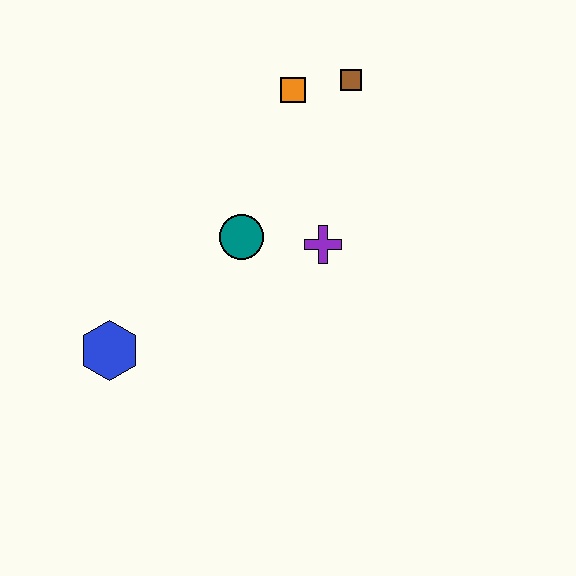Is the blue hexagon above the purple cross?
No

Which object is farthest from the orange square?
The blue hexagon is farthest from the orange square.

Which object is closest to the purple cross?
The teal circle is closest to the purple cross.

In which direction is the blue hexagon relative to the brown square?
The blue hexagon is below the brown square.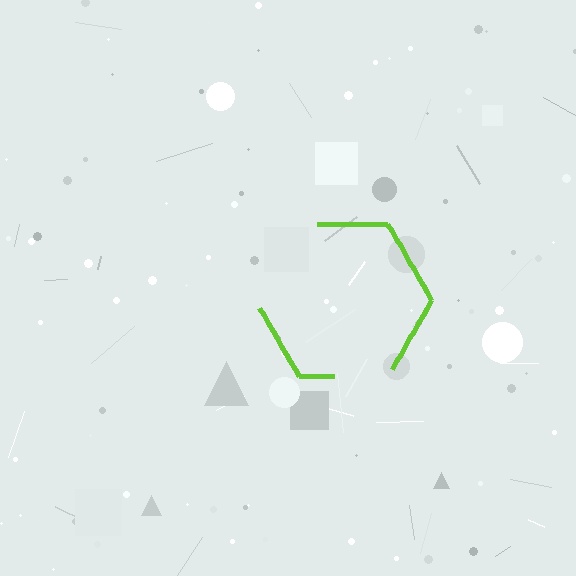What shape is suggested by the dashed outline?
The dashed outline suggests a hexagon.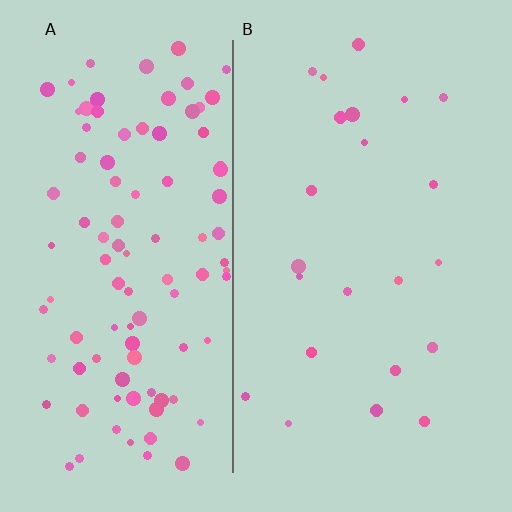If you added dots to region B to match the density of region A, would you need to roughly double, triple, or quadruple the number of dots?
Approximately quadruple.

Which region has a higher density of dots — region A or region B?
A (the left).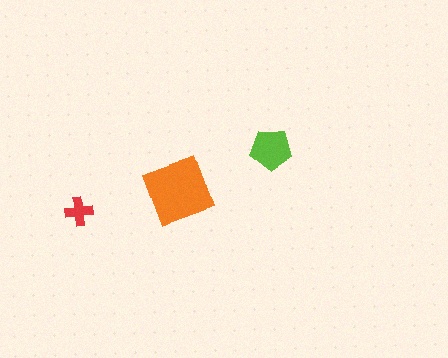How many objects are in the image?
There are 3 objects in the image.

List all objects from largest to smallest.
The orange square, the lime pentagon, the red cross.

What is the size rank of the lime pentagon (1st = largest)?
2nd.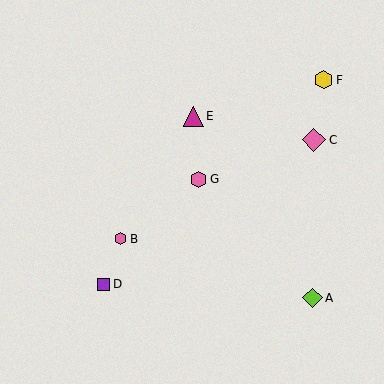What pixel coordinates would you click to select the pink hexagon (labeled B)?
Click at (121, 239) to select the pink hexagon B.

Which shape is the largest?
The pink diamond (labeled C) is the largest.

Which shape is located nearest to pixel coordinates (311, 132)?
The pink diamond (labeled C) at (314, 140) is nearest to that location.